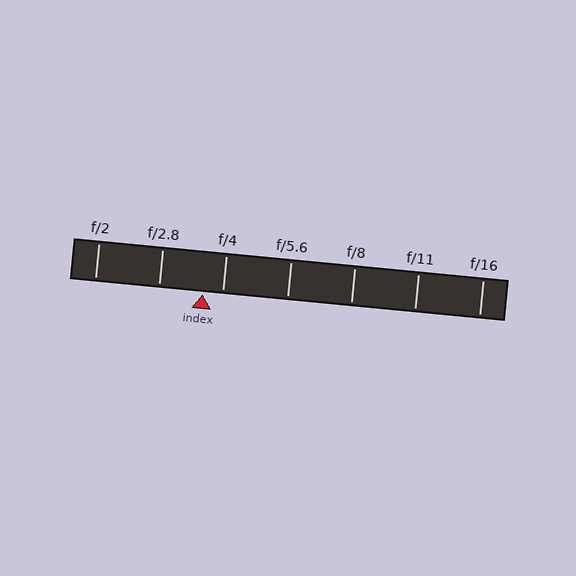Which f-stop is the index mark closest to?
The index mark is closest to f/4.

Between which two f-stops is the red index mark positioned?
The index mark is between f/2.8 and f/4.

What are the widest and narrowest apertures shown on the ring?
The widest aperture shown is f/2 and the narrowest is f/16.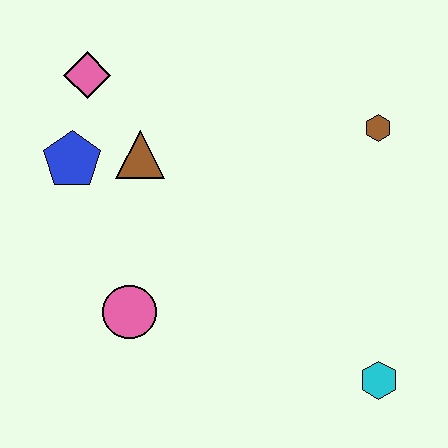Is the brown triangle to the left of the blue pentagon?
No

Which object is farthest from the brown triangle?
The cyan hexagon is farthest from the brown triangle.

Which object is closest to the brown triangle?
The blue pentagon is closest to the brown triangle.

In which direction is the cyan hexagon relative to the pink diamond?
The cyan hexagon is below the pink diamond.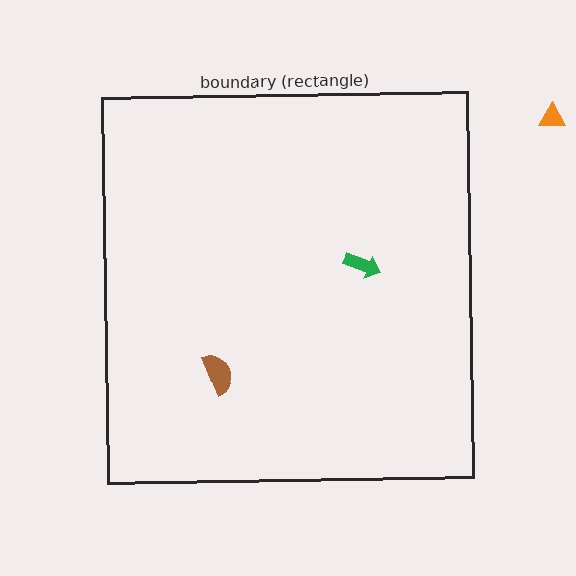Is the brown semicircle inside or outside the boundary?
Inside.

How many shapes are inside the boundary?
2 inside, 1 outside.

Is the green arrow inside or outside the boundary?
Inside.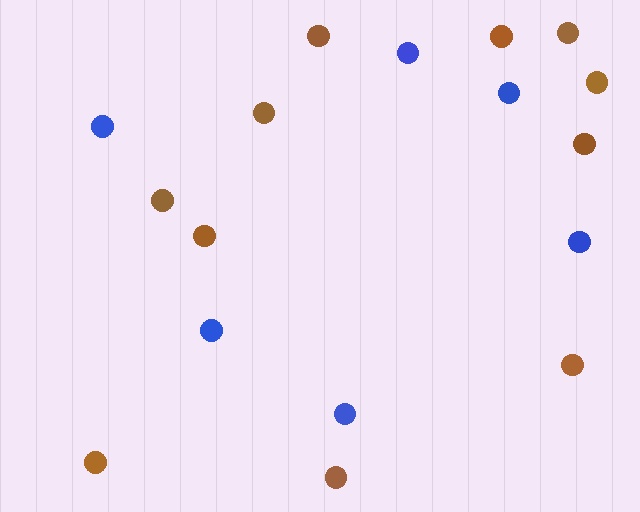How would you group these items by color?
There are 2 groups: one group of blue circles (6) and one group of brown circles (11).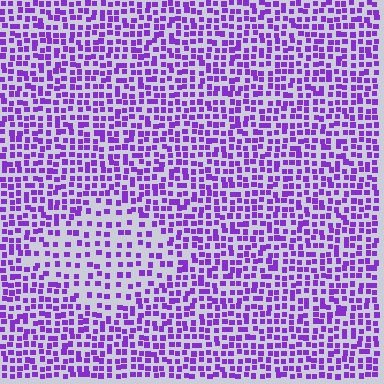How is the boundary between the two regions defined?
The boundary is defined by a change in element density (approximately 1.9x ratio). All elements are the same color, size, and shape.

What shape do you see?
I see a diamond.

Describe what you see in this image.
The image contains small purple elements arranged at two different densities. A diamond-shaped region is visible where the elements are less densely packed than the surrounding area.